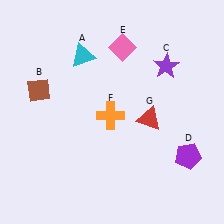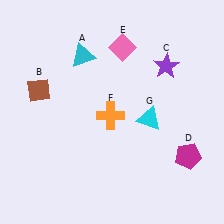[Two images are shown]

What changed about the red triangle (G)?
In Image 1, G is red. In Image 2, it changed to cyan.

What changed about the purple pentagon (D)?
In Image 1, D is purple. In Image 2, it changed to magenta.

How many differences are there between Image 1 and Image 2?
There are 2 differences between the two images.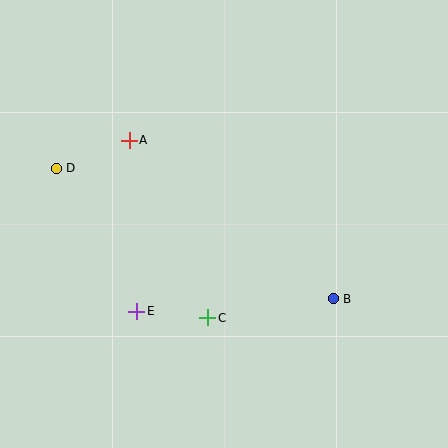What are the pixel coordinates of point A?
Point A is at (129, 140).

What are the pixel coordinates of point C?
Point C is at (208, 318).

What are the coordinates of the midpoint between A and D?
The midpoint between A and D is at (93, 154).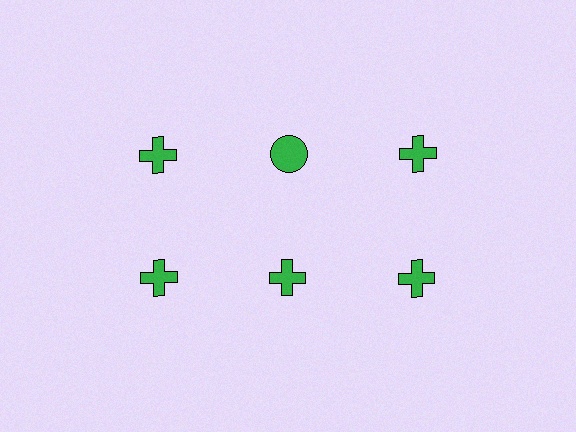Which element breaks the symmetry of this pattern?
The green circle in the top row, second from left column breaks the symmetry. All other shapes are green crosses.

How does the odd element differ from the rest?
It has a different shape: circle instead of cross.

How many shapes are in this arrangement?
There are 6 shapes arranged in a grid pattern.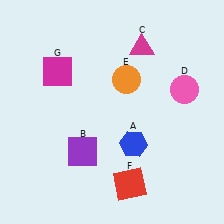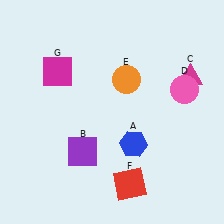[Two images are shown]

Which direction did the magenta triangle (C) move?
The magenta triangle (C) moved right.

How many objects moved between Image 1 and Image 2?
1 object moved between the two images.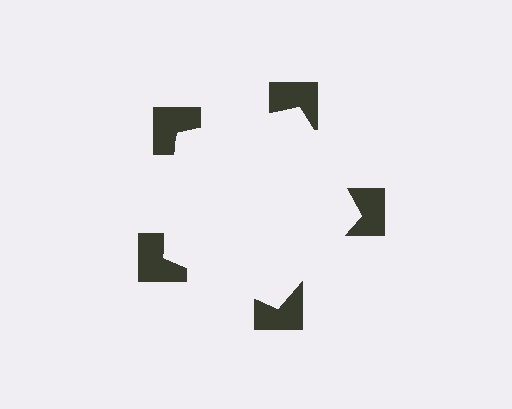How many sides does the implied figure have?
5 sides.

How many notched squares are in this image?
There are 5 — one at each vertex of the illusory pentagon.